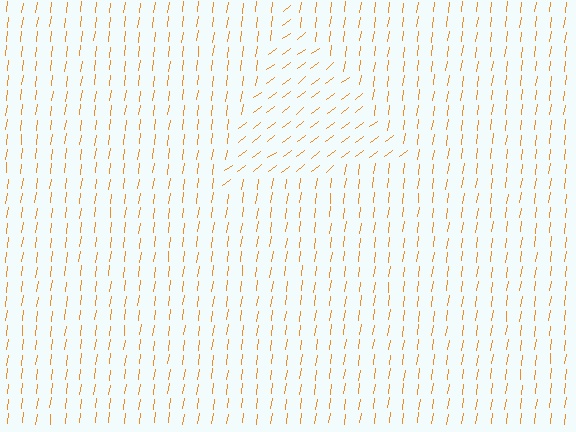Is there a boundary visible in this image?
Yes, there is a texture boundary formed by a change in line orientation.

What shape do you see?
I see a triangle.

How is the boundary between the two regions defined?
The boundary is defined purely by a change in line orientation (approximately 45 degrees difference). All lines are the same color and thickness.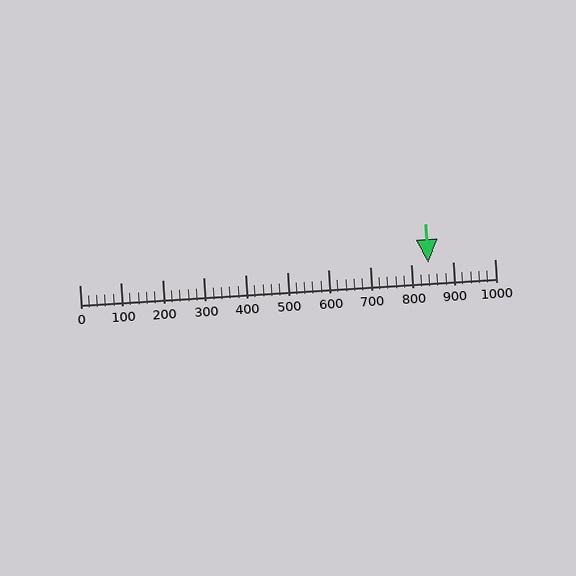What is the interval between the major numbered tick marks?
The major tick marks are spaced 100 units apart.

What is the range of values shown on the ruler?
The ruler shows values from 0 to 1000.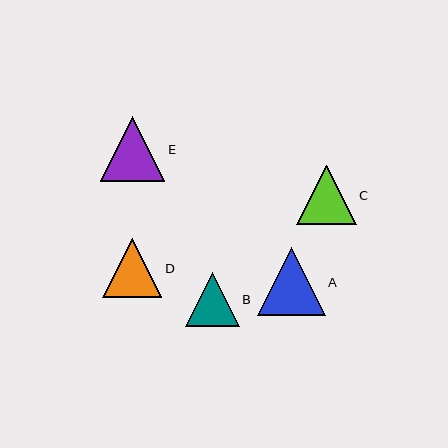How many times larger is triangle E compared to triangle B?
Triangle E is approximately 1.2 times the size of triangle B.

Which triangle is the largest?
Triangle A is the largest with a size of approximately 67 pixels.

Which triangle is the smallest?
Triangle B is the smallest with a size of approximately 53 pixels.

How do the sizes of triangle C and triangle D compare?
Triangle C and triangle D are approximately the same size.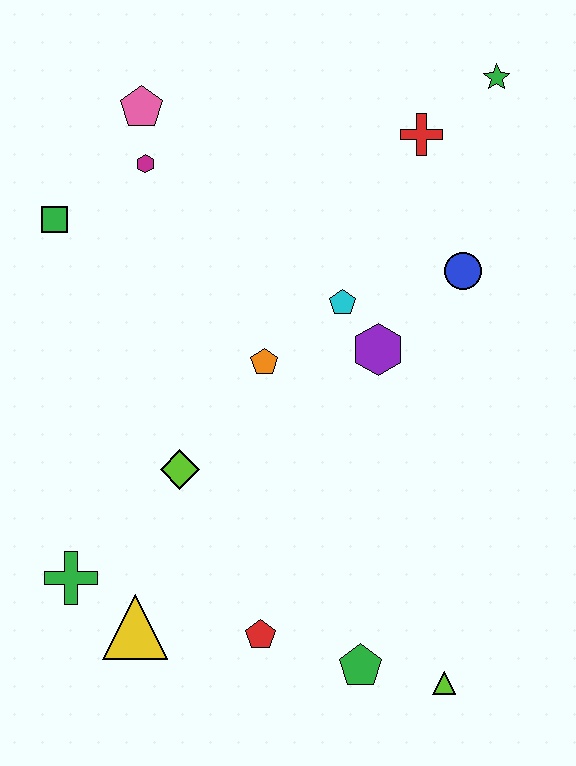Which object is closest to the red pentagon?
The green pentagon is closest to the red pentagon.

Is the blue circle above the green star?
No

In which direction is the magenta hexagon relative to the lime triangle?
The magenta hexagon is above the lime triangle.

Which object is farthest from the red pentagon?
The green star is farthest from the red pentagon.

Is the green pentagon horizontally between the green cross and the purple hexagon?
Yes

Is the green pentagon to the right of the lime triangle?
No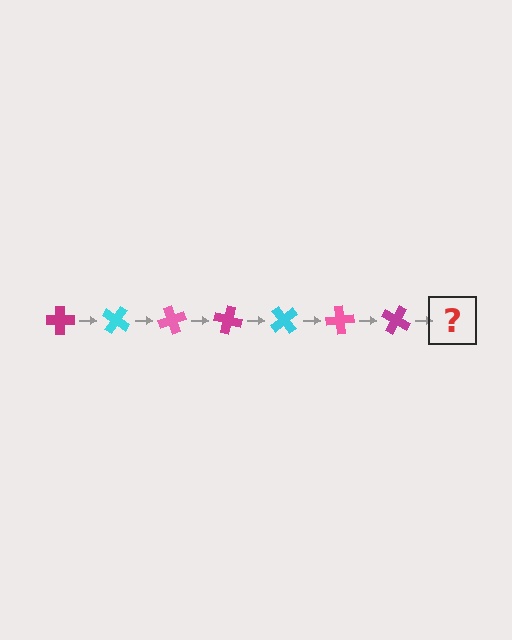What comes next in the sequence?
The next element should be a cyan cross, rotated 245 degrees from the start.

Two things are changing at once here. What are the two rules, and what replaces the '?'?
The two rules are that it rotates 35 degrees each step and the color cycles through magenta, cyan, and pink. The '?' should be a cyan cross, rotated 245 degrees from the start.